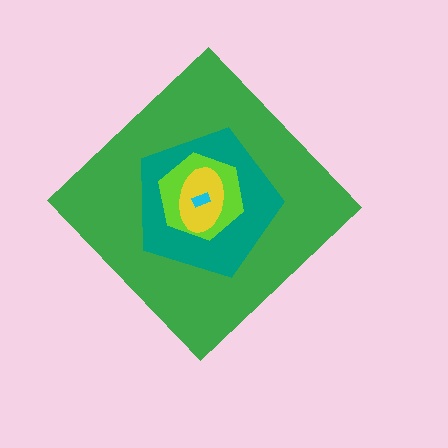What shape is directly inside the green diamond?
The teal pentagon.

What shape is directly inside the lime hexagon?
The yellow ellipse.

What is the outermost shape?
The green diamond.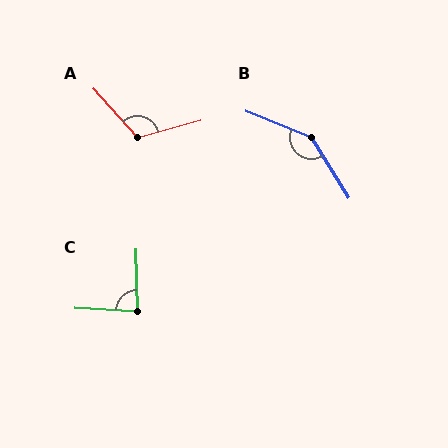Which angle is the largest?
B, at approximately 144 degrees.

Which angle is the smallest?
C, at approximately 86 degrees.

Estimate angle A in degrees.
Approximately 116 degrees.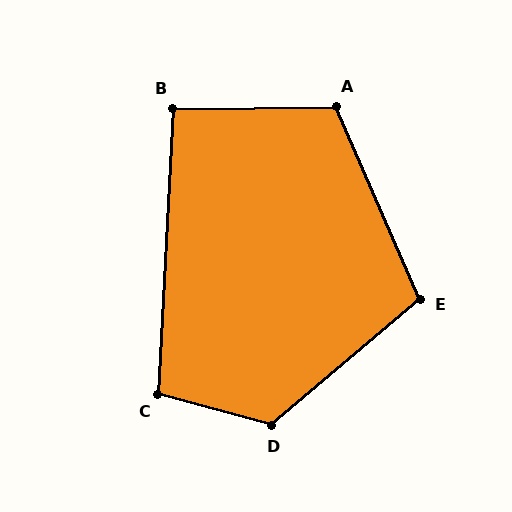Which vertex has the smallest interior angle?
B, at approximately 94 degrees.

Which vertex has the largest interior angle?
D, at approximately 125 degrees.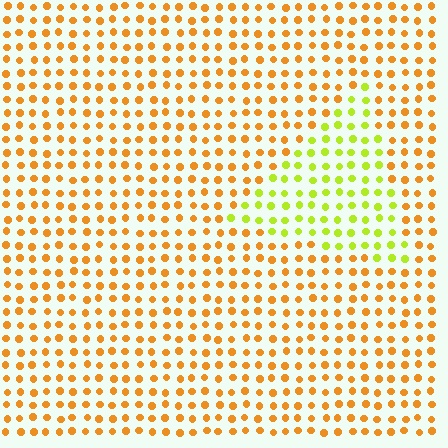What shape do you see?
I see a triangle.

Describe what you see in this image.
The image is filled with small orange elements in a uniform arrangement. A triangle-shaped region is visible where the elements are tinted to a slightly different hue, forming a subtle color boundary.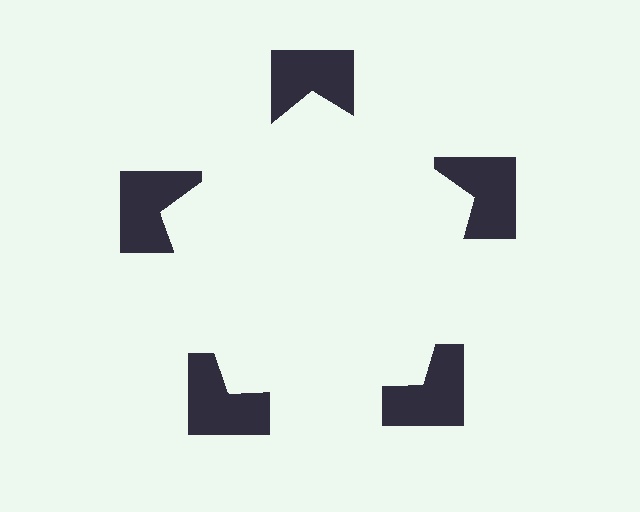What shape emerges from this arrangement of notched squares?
An illusory pentagon — its edges are inferred from the aligned wedge cuts in the notched squares, not physically drawn.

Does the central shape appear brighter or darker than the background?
It typically appears slightly brighter than the background, even though no actual brightness change is drawn.